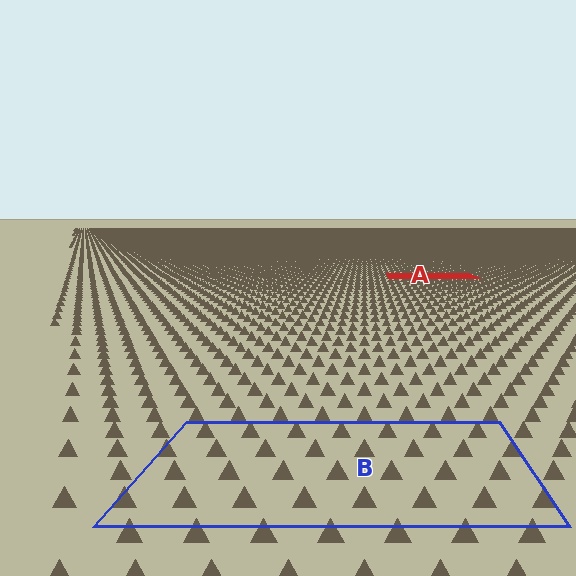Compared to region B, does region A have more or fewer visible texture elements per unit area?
Region A has more texture elements per unit area — they are packed more densely because it is farther away.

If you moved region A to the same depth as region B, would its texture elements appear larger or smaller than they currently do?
They would appear larger. At a closer depth, the same texture elements are projected at a bigger on-screen size.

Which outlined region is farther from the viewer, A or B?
Region A is farther from the viewer — the texture elements inside it appear smaller and more densely packed.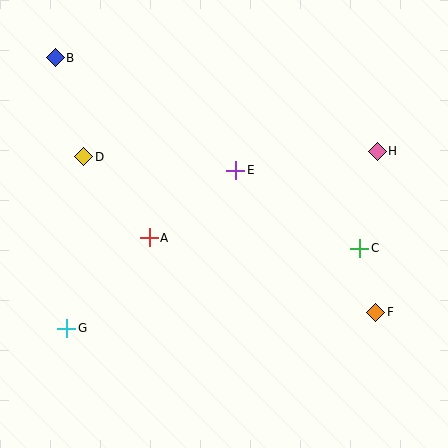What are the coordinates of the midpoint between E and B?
The midpoint between E and B is at (145, 114).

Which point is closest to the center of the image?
Point E at (236, 170) is closest to the center.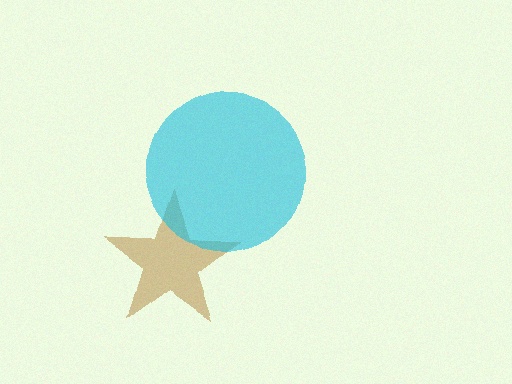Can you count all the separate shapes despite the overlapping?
Yes, there are 2 separate shapes.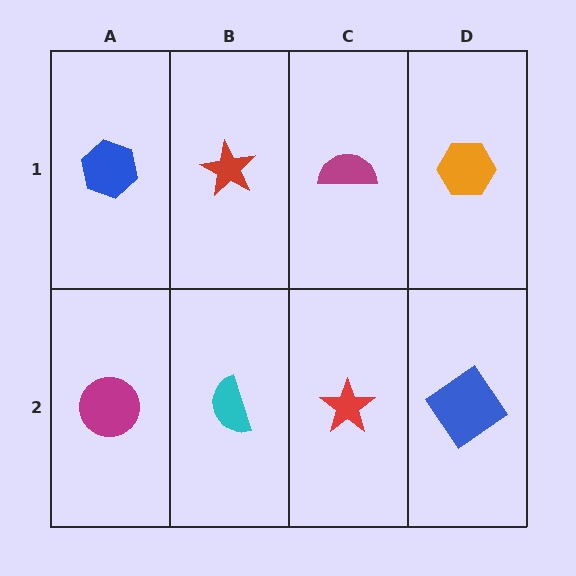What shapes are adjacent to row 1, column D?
A blue diamond (row 2, column D), a magenta semicircle (row 1, column C).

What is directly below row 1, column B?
A cyan semicircle.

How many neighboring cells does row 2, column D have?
2.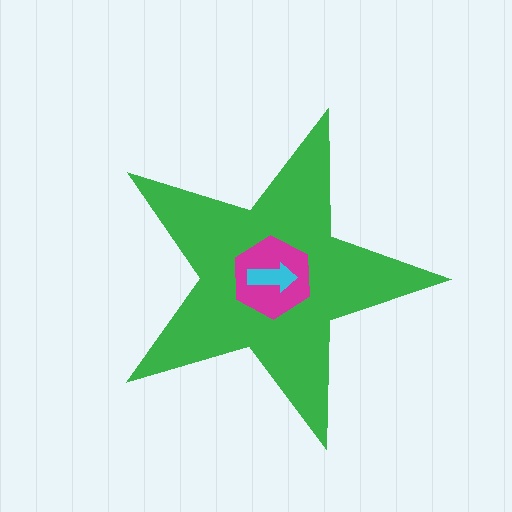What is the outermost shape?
The green star.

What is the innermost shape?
The cyan arrow.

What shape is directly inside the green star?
The magenta hexagon.